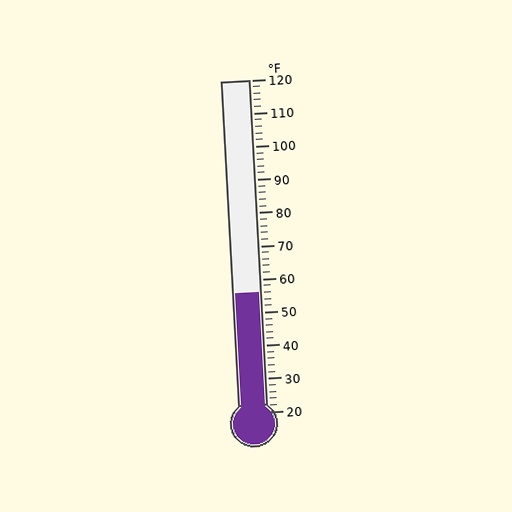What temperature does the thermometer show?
The thermometer shows approximately 56°F.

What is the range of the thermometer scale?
The thermometer scale ranges from 20°F to 120°F.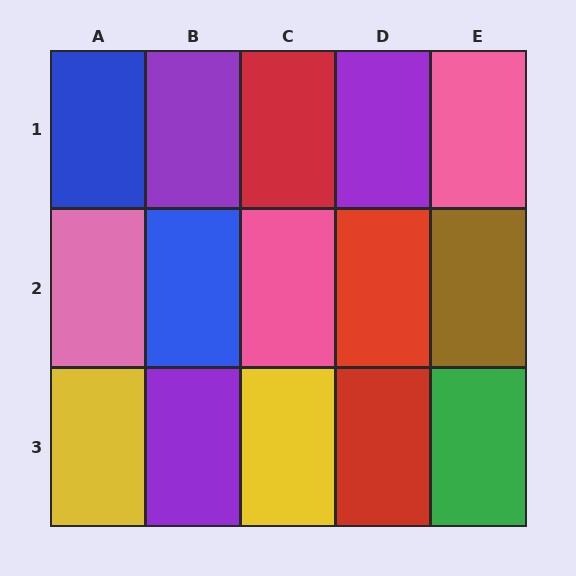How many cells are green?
1 cell is green.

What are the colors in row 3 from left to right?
Yellow, purple, yellow, red, green.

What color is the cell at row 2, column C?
Pink.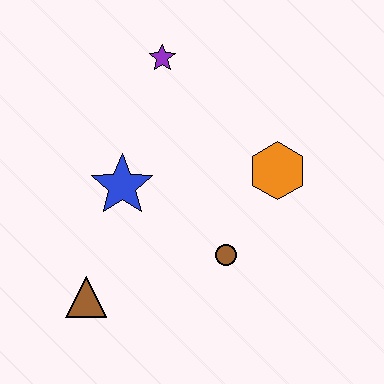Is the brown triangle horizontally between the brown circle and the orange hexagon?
No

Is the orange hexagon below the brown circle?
No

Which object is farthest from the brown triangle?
The purple star is farthest from the brown triangle.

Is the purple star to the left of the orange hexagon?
Yes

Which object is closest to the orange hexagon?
The brown circle is closest to the orange hexagon.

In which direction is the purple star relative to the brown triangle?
The purple star is above the brown triangle.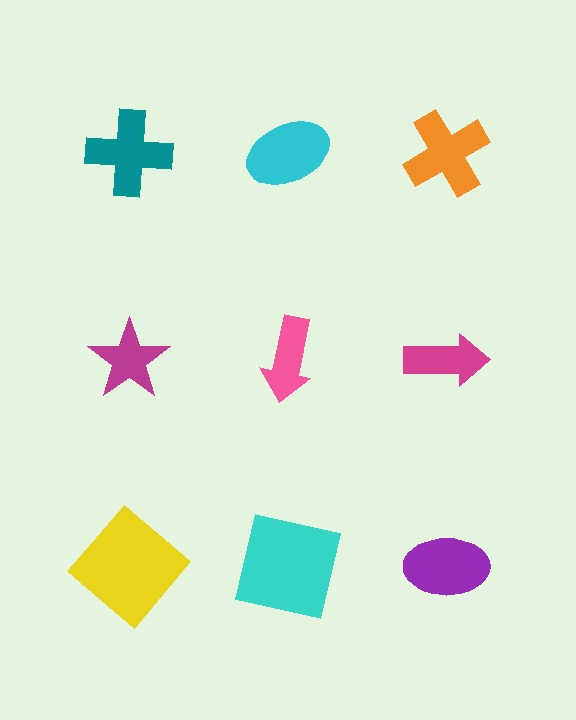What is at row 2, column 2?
A pink arrow.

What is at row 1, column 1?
A teal cross.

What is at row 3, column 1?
A yellow diamond.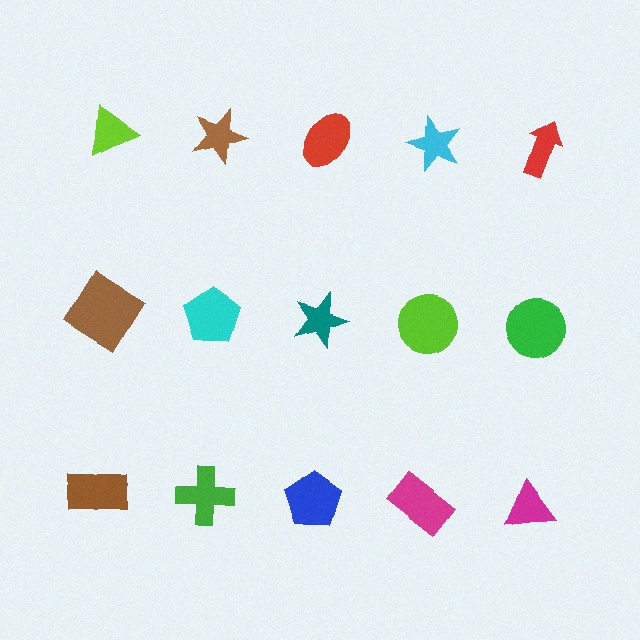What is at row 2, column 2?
A cyan pentagon.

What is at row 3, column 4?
A magenta rectangle.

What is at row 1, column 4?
A cyan star.